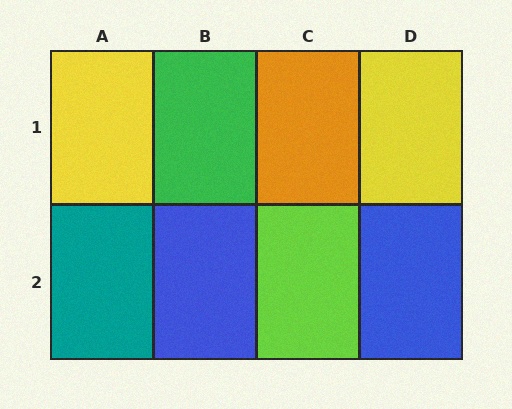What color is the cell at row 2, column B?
Blue.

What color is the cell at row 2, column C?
Lime.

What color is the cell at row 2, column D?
Blue.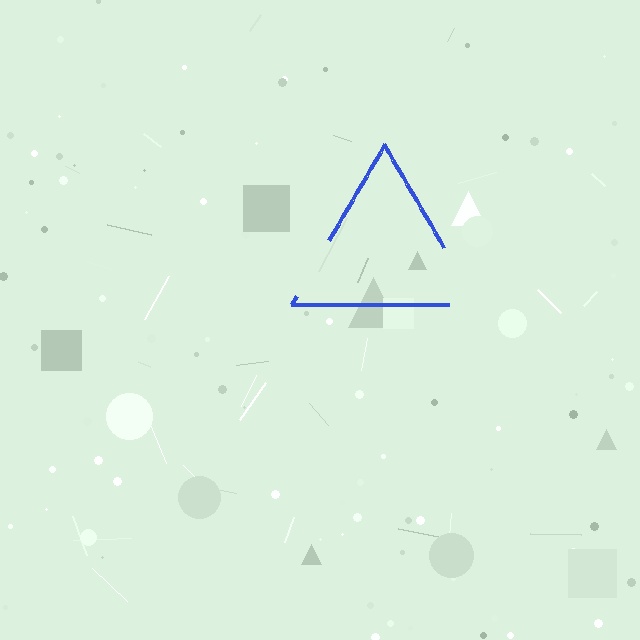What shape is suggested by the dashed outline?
The dashed outline suggests a triangle.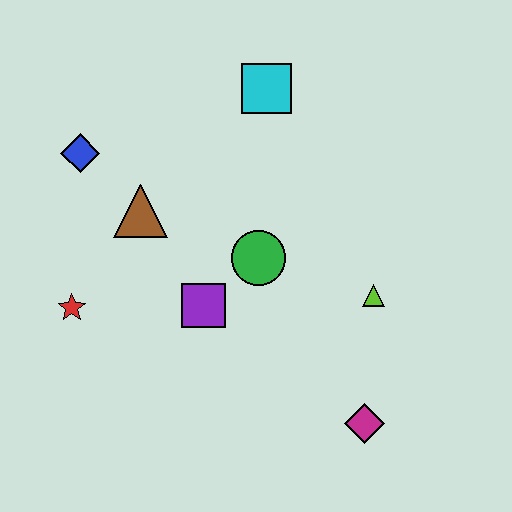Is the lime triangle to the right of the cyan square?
Yes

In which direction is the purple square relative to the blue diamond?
The purple square is below the blue diamond.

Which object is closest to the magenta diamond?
The lime triangle is closest to the magenta diamond.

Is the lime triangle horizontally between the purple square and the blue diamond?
No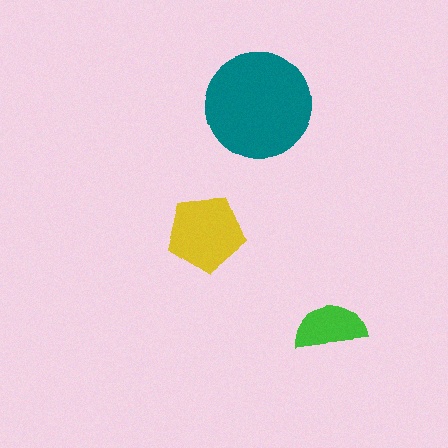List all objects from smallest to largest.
The green semicircle, the yellow pentagon, the teal circle.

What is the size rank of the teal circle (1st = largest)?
1st.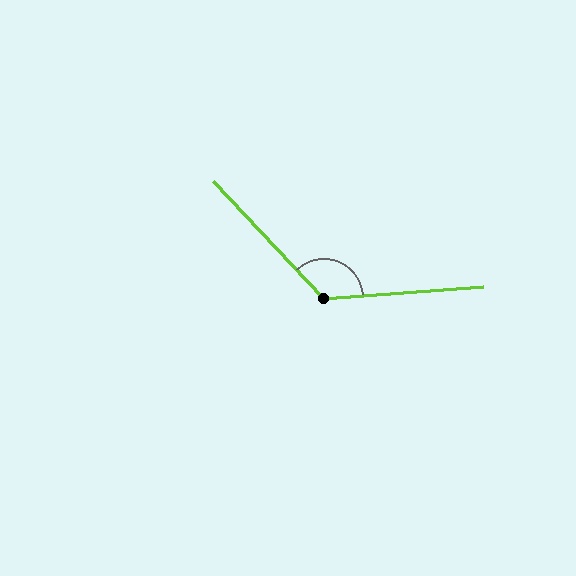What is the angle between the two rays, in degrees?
Approximately 129 degrees.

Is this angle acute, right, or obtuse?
It is obtuse.